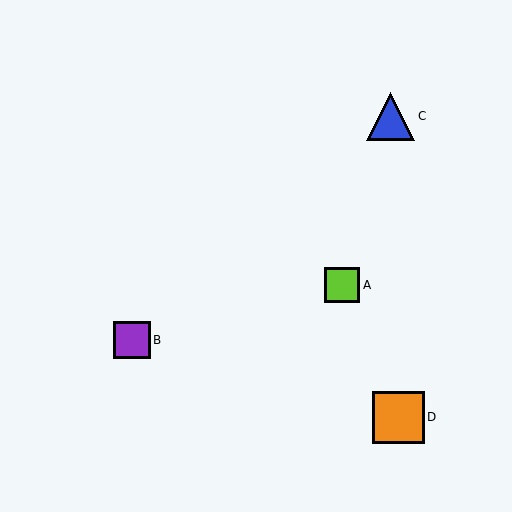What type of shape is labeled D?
Shape D is an orange square.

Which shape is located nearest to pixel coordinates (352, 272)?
The lime square (labeled A) at (342, 285) is nearest to that location.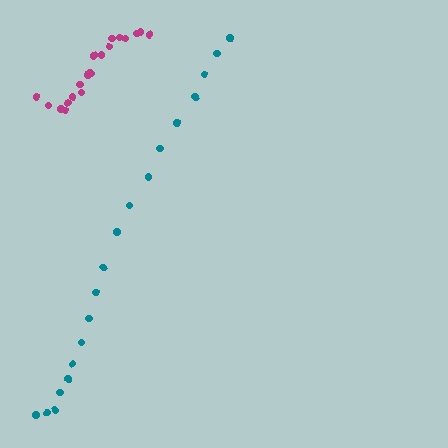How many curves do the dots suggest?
There are 2 distinct paths.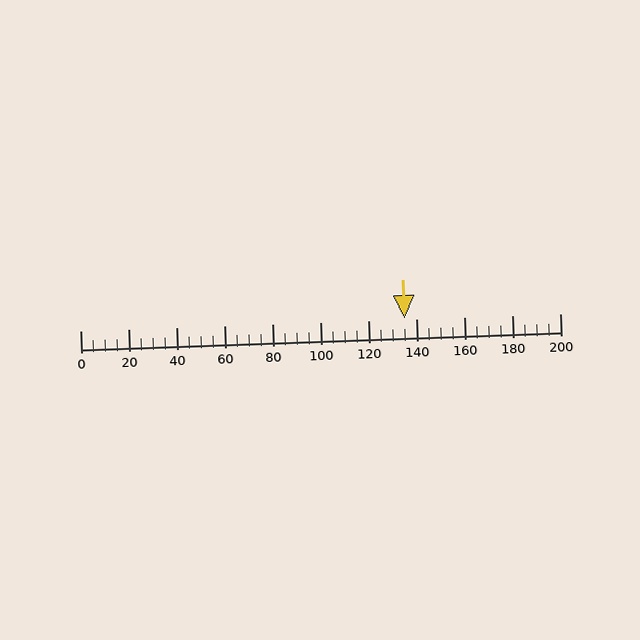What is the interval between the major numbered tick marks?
The major tick marks are spaced 20 units apart.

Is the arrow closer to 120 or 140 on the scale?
The arrow is closer to 140.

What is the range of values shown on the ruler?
The ruler shows values from 0 to 200.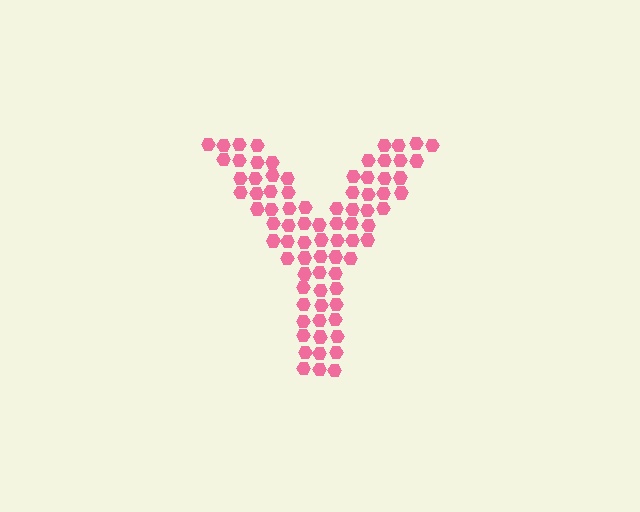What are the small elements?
The small elements are hexagons.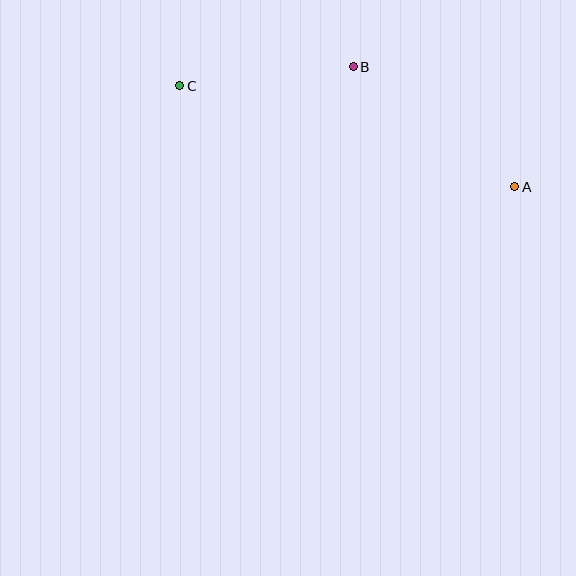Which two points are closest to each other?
Points B and C are closest to each other.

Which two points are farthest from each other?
Points A and C are farthest from each other.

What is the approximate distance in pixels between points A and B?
The distance between A and B is approximately 201 pixels.